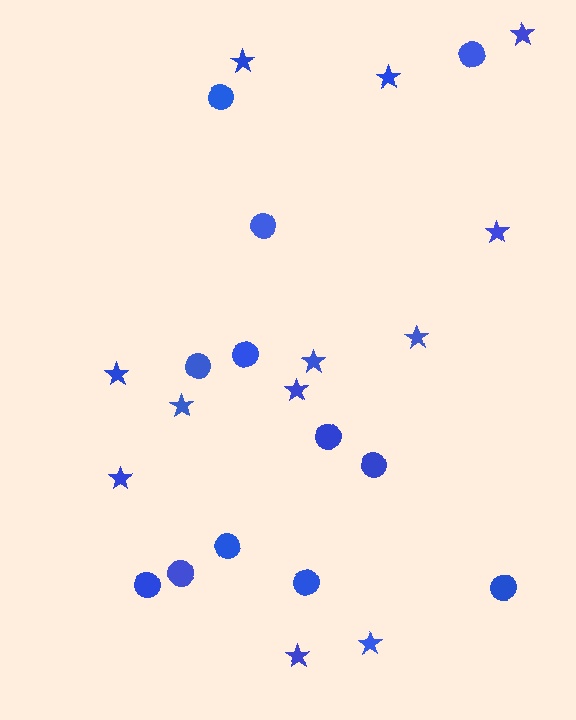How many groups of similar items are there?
There are 2 groups: one group of stars (12) and one group of circles (12).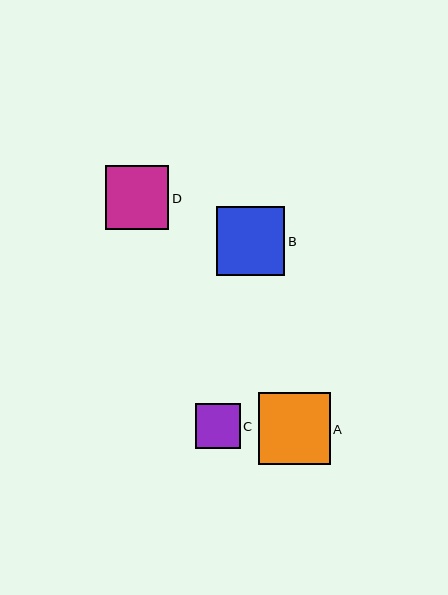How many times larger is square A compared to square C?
Square A is approximately 1.6 times the size of square C.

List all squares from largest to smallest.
From largest to smallest: A, B, D, C.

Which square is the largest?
Square A is the largest with a size of approximately 72 pixels.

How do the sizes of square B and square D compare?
Square B and square D are approximately the same size.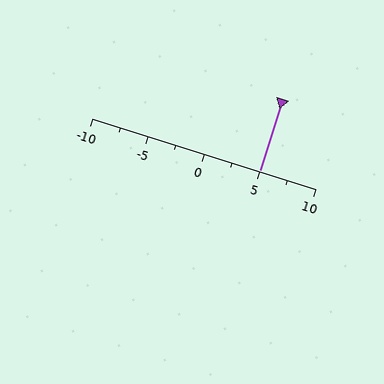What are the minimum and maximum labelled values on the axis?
The axis runs from -10 to 10.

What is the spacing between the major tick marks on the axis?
The major ticks are spaced 5 apart.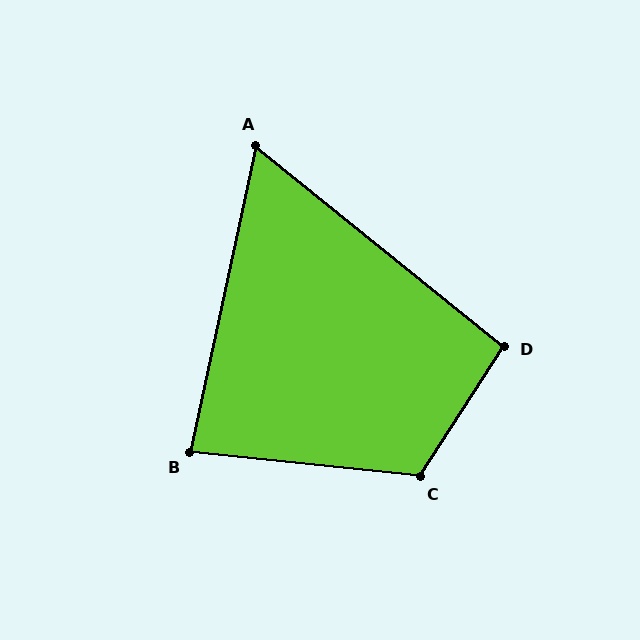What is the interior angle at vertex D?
Approximately 96 degrees (obtuse).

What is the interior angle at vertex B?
Approximately 84 degrees (acute).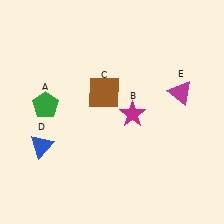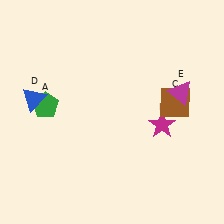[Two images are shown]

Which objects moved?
The objects that moved are: the magenta star (B), the brown square (C), the blue triangle (D).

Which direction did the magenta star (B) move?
The magenta star (B) moved right.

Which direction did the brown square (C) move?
The brown square (C) moved right.